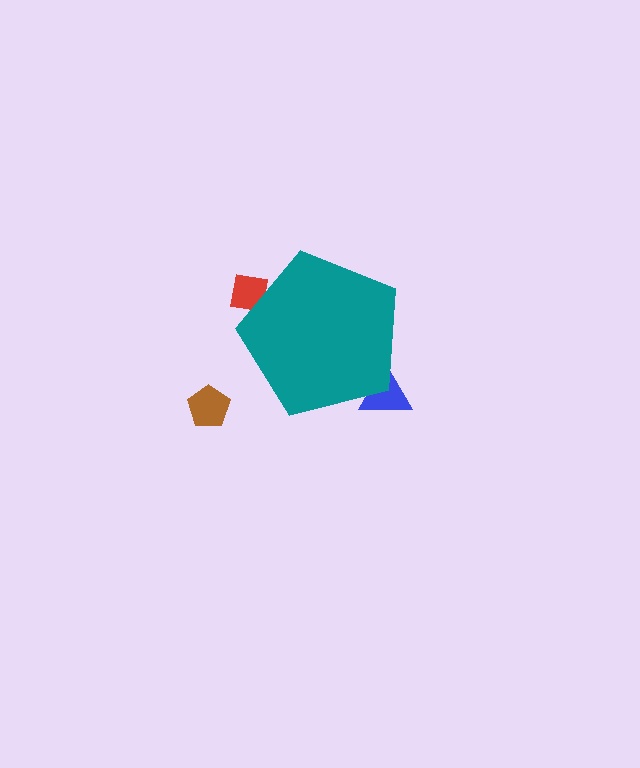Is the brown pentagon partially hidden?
No, the brown pentagon is fully visible.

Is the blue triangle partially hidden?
Yes, the blue triangle is partially hidden behind the teal pentagon.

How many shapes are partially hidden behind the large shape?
2 shapes are partially hidden.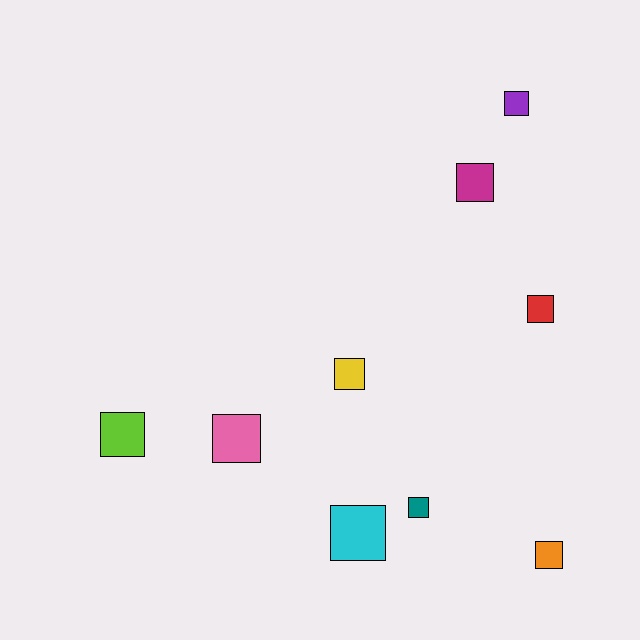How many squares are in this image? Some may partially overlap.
There are 9 squares.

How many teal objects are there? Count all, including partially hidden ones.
There is 1 teal object.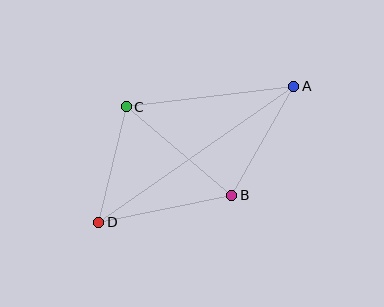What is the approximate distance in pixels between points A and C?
The distance between A and C is approximately 169 pixels.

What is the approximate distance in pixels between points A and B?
The distance between A and B is approximately 125 pixels.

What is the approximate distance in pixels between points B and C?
The distance between B and C is approximately 138 pixels.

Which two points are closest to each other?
Points C and D are closest to each other.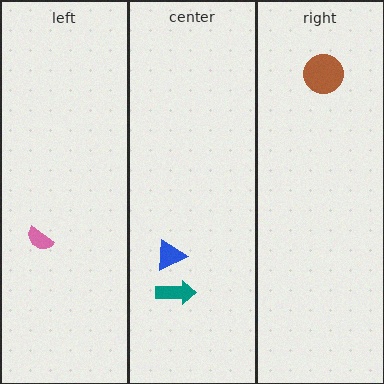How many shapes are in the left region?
1.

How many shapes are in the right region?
1.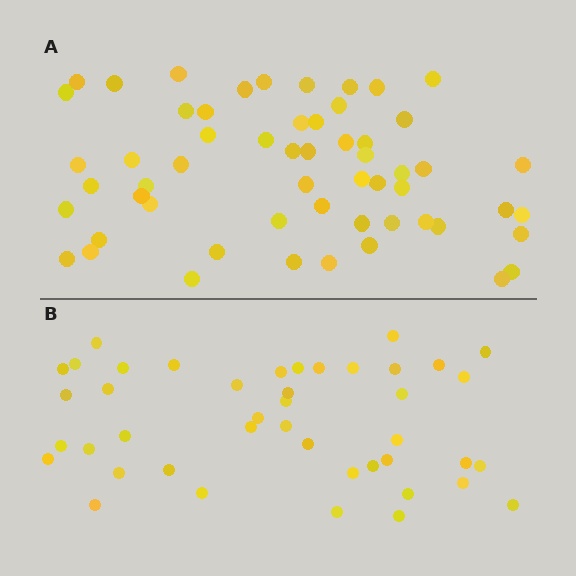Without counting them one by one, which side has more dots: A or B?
Region A (the top region) has more dots.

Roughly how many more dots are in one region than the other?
Region A has approximately 15 more dots than region B.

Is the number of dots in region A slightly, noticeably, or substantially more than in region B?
Region A has noticeably more, but not dramatically so. The ratio is roughly 1.3 to 1.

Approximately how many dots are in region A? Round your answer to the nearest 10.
About 60 dots. (The exact count is 57, which rounds to 60.)